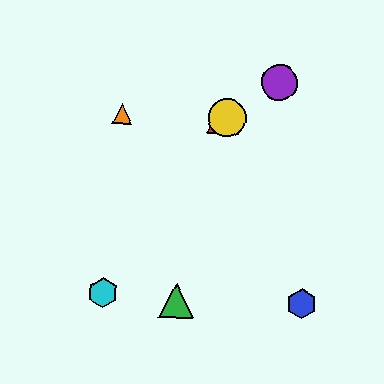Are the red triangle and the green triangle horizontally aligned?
No, the red triangle is at y≈118 and the green triangle is at y≈301.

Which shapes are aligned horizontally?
The red triangle, the yellow circle, the orange triangle are aligned horizontally.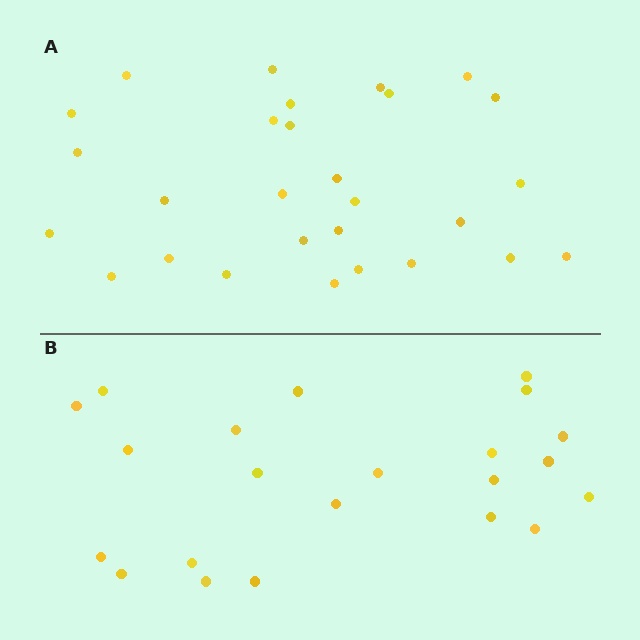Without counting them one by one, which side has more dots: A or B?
Region A (the top region) has more dots.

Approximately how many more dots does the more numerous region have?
Region A has about 6 more dots than region B.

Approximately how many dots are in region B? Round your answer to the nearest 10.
About 20 dots. (The exact count is 22, which rounds to 20.)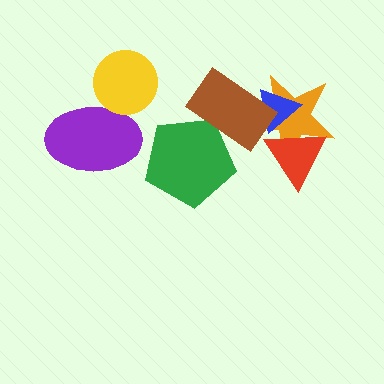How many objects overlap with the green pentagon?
1 object overlaps with the green pentagon.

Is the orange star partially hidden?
Yes, it is partially covered by another shape.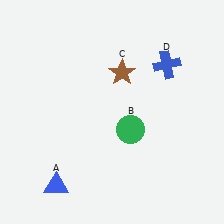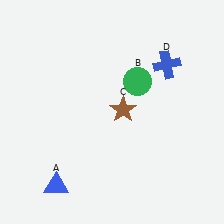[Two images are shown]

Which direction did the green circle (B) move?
The green circle (B) moved up.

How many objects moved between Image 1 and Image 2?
2 objects moved between the two images.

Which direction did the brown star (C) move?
The brown star (C) moved down.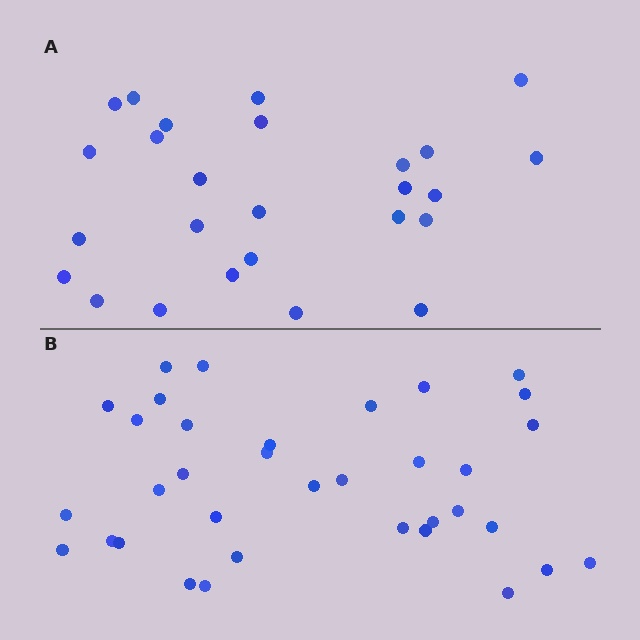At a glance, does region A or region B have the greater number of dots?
Region B (the bottom region) has more dots.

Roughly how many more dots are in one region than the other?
Region B has roughly 8 or so more dots than region A.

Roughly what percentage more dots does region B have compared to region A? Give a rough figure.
About 35% more.